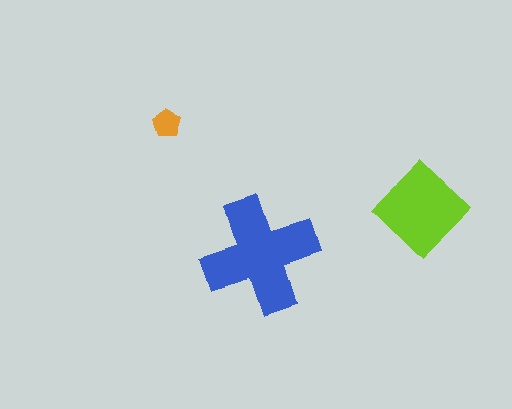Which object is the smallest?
The orange pentagon.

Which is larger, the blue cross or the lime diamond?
The blue cross.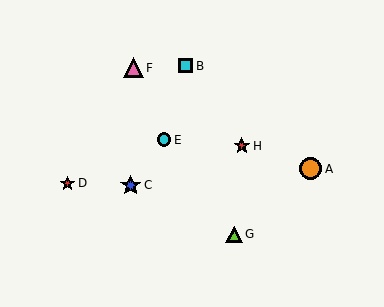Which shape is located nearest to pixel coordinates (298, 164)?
The orange circle (labeled A) at (311, 169) is nearest to that location.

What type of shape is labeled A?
Shape A is an orange circle.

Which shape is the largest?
The orange circle (labeled A) is the largest.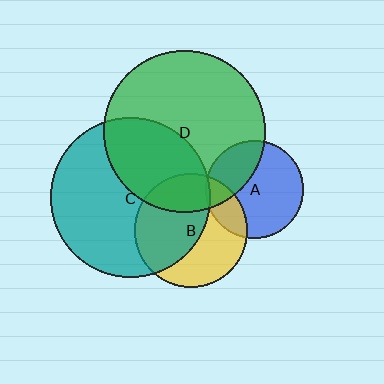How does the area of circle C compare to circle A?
Approximately 2.7 times.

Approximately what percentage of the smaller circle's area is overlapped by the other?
Approximately 5%.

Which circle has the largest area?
Circle D (green).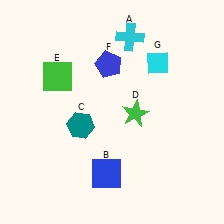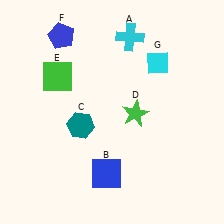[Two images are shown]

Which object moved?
The blue pentagon (F) moved left.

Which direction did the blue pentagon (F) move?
The blue pentagon (F) moved left.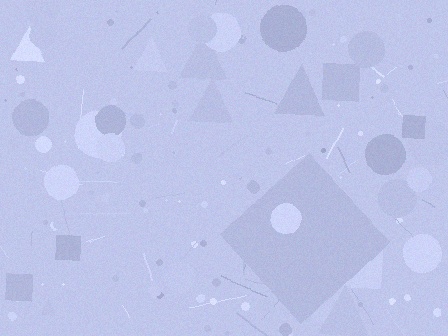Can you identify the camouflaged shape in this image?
The camouflaged shape is a diamond.